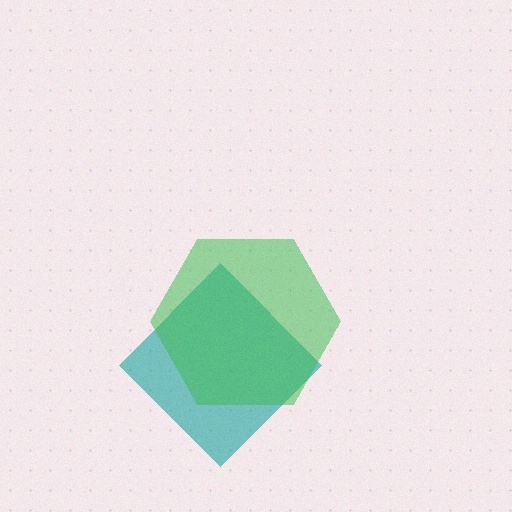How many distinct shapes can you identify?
There are 2 distinct shapes: a teal diamond, a green hexagon.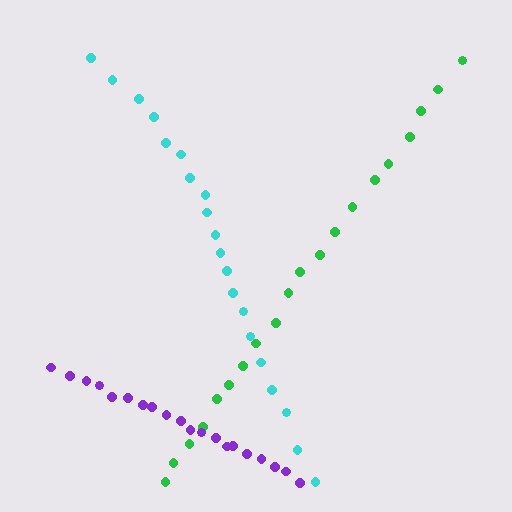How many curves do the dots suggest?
There are 3 distinct paths.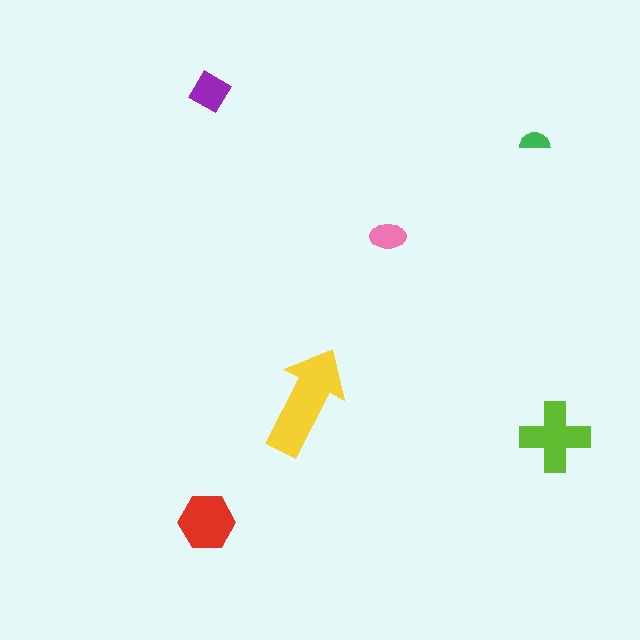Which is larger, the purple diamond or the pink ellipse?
The purple diamond.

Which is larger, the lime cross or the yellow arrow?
The yellow arrow.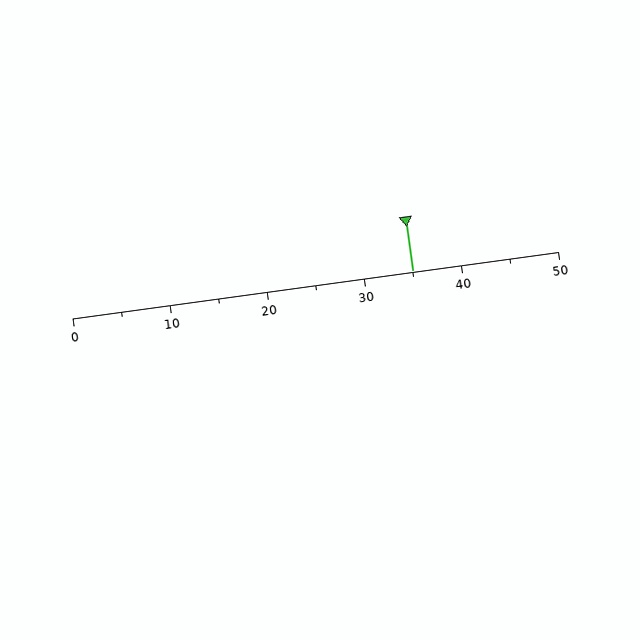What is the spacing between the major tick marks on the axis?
The major ticks are spaced 10 apart.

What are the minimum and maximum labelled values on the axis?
The axis runs from 0 to 50.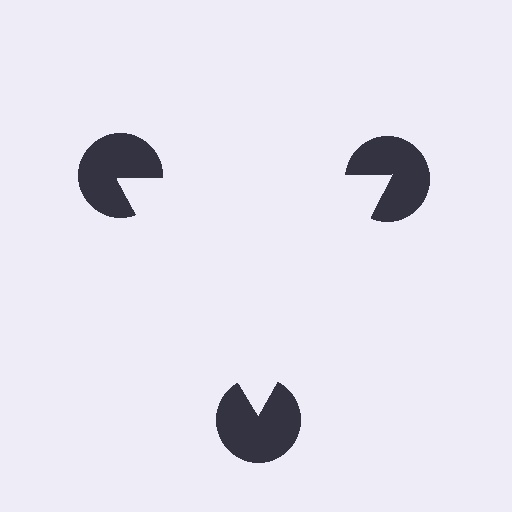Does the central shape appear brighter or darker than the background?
It typically appears slightly brighter than the background, even though no actual brightness change is drawn.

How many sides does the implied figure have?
3 sides.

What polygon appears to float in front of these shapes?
An illusory triangle — its edges are inferred from the aligned wedge cuts in the pac-man discs, not physically drawn.